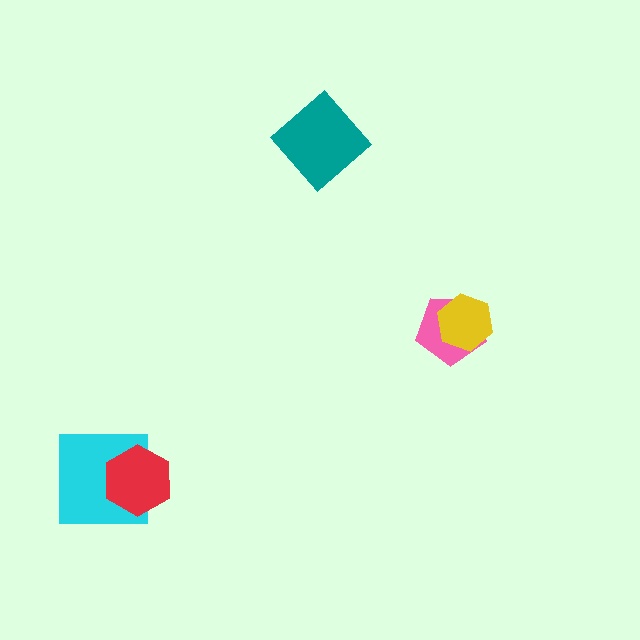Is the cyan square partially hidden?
Yes, it is partially covered by another shape.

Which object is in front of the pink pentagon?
The yellow hexagon is in front of the pink pentagon.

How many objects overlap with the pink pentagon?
1 object overlaps with the pink pentagon.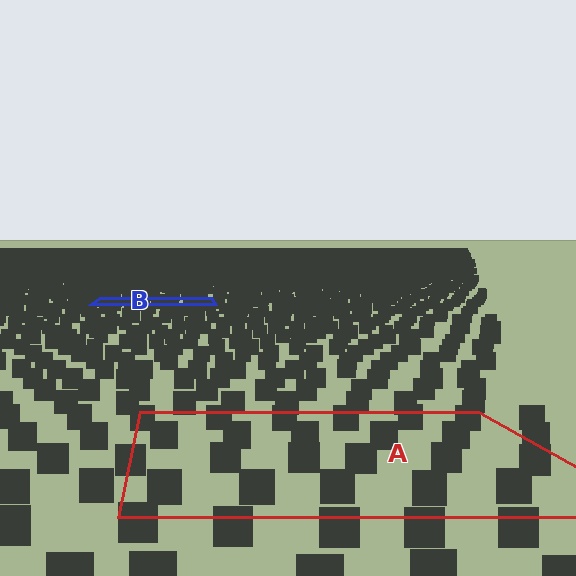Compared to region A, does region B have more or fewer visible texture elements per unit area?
Region B has more texture elements per unit area — they are packed more densely because it is farther away.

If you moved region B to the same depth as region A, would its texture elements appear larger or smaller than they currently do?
They would appear larger. At a closer depth, the same texture elements are projected at a bigger on-screen size.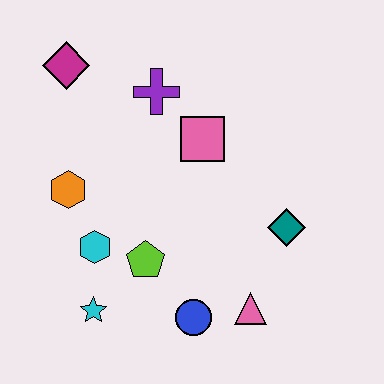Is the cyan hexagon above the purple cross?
No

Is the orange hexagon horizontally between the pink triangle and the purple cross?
No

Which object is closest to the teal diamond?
The pink triangle is closest to the teal diamond.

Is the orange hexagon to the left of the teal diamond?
Yes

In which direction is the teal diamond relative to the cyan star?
The teal diamond is to the right of the cyan star.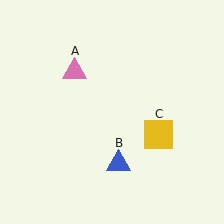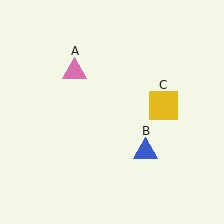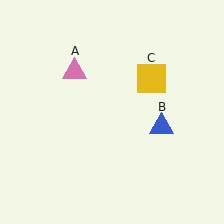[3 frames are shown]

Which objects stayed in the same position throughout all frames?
Pink triangle (object A) remained stationary.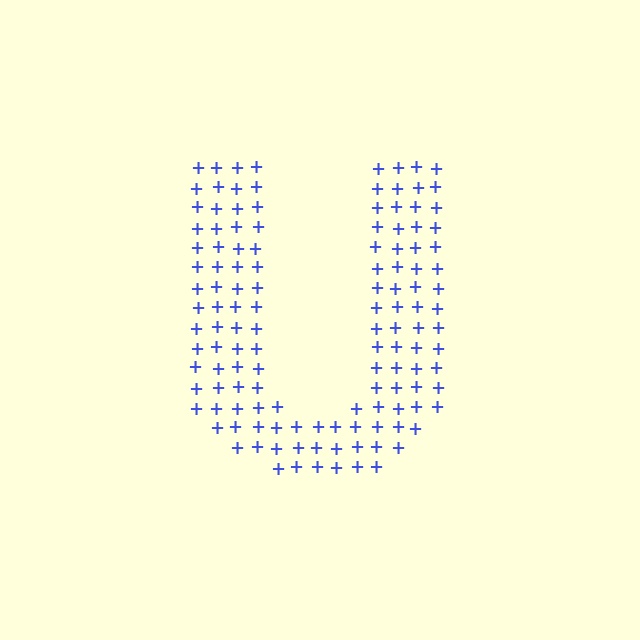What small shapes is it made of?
It is made of small plus signs.